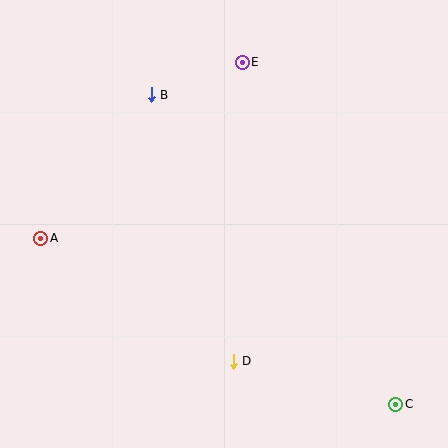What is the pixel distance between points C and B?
The distance between C and B is 394 pixels.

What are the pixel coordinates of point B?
Point B is at (151, 95).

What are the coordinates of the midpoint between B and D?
The midpoint between B and D is at (192, 228).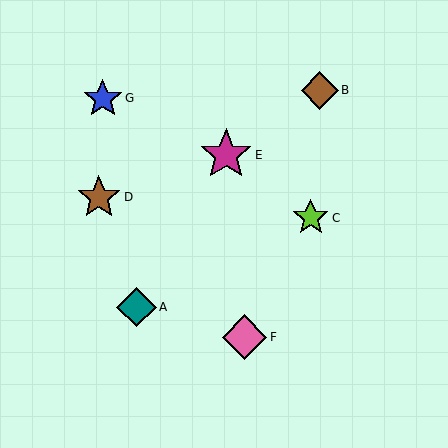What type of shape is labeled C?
Shape C is a lime star.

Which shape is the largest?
The magenta star (labeled E) is the largest.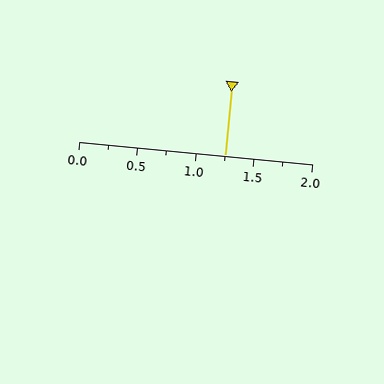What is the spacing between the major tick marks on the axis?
The major ticks are spaced 0.5 apart.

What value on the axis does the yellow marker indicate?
The marker indicates approximately 1.25.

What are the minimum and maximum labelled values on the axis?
The axis runs from 0.0 to 2.0.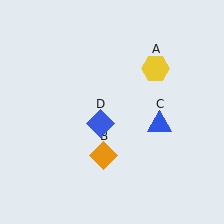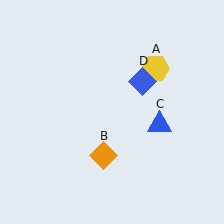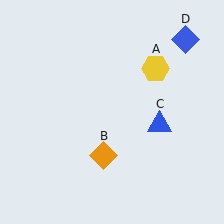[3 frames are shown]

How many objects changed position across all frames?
1 object changed position: blue diamond (object D).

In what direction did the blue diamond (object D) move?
The blue diamond (object D) moved up and to the right.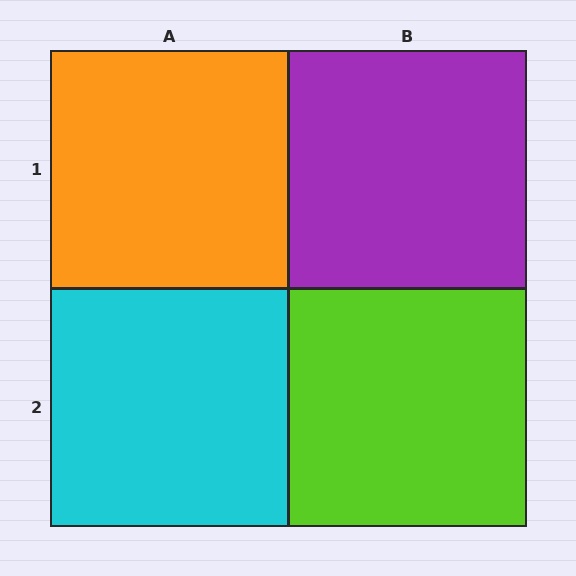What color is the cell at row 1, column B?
Purple.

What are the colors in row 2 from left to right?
Cyan, lime.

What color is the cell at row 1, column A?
Orange.